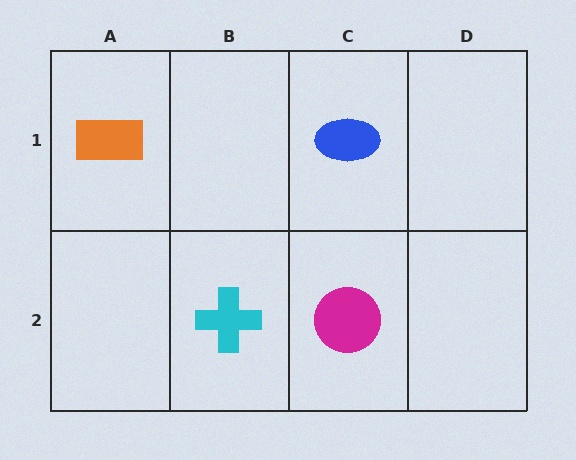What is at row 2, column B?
A cyan cross.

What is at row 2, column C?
A magenta circle.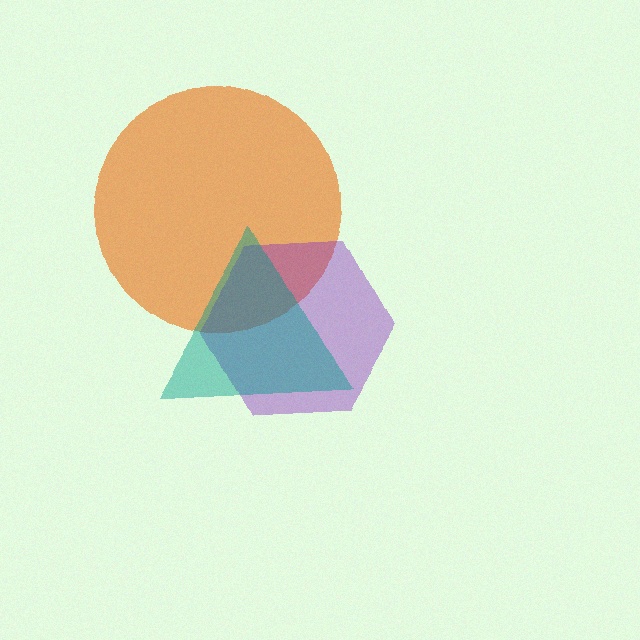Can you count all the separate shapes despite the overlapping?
Yes, there are 3 separate shapes.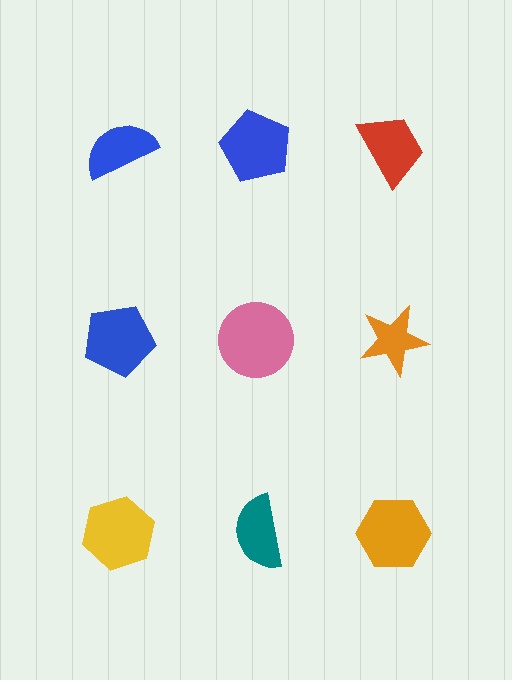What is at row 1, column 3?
A red trapezoid.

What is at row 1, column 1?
A blue semicircle.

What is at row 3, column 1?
A yellow hexagon.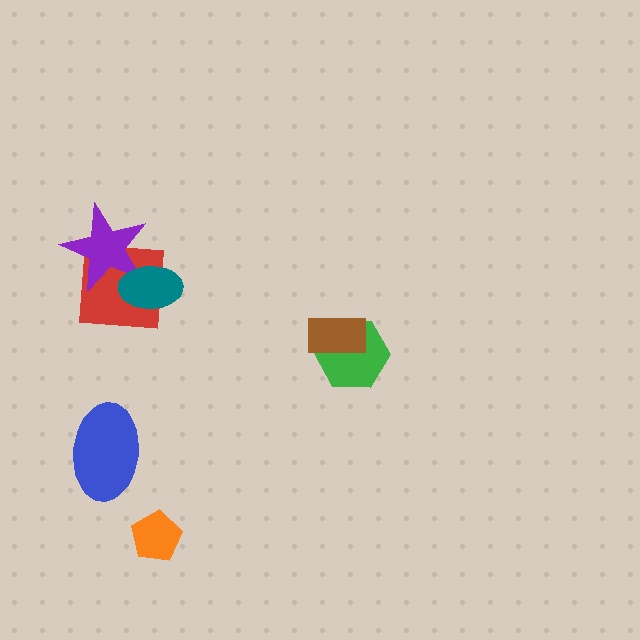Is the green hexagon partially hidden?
Yes, it is partially covered by another shape.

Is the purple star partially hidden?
Yes, it is partially covered by another shape.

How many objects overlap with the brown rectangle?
1 object overlaps with the brown rectangle.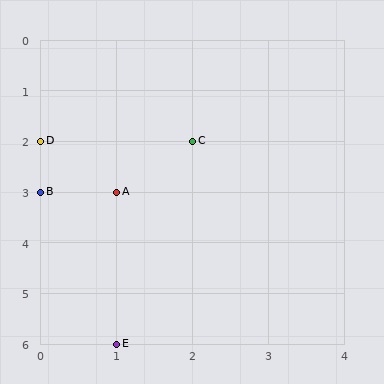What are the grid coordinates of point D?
Point D is at grid coordinates (0, 2).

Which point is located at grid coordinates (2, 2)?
Point C is at (2, 2).